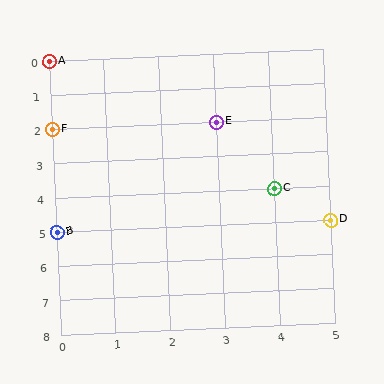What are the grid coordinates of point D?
Point D is at grid coordinates (5, 5).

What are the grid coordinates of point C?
Point C is at grid coordinates (4, 4).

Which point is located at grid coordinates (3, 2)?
Point E is at (3, 2).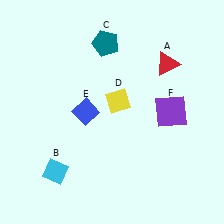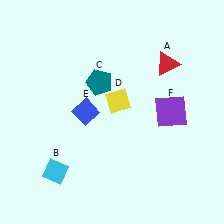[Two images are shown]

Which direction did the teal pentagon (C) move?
The teal pentagon (C) moved down.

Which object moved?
The teal pentagon (C) moved down.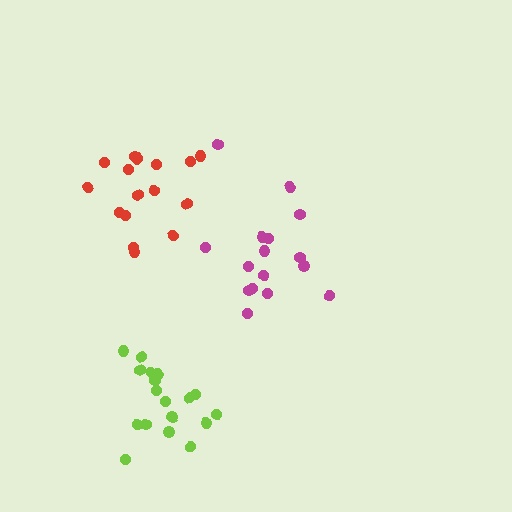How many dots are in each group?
Group 1: 18 dots, Group 2: 16 dots, Group 3: 16 dots (50 total).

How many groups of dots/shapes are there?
There are 3 groups.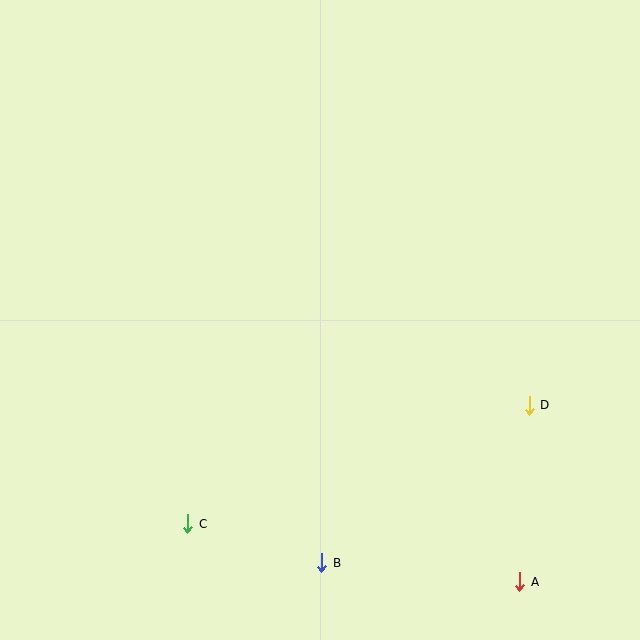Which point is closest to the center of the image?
Point D at (529, 405) is closest to the center.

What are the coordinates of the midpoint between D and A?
The midpoint between D and A is at (525, 494).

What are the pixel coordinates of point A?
Point A is at (520, 582).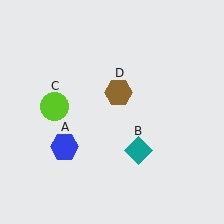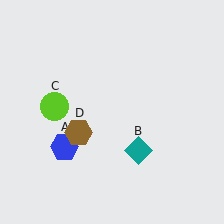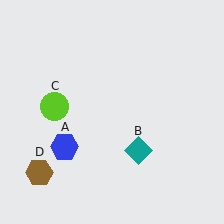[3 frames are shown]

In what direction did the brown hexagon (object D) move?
The brown hexagon (object D) moved down and to the left.